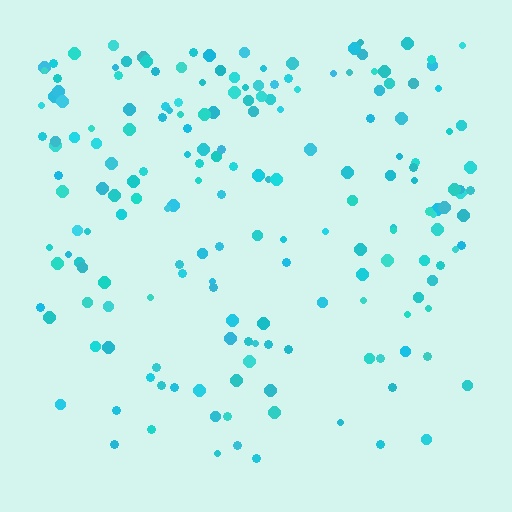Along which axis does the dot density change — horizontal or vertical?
Vertical.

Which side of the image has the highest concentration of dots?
The top.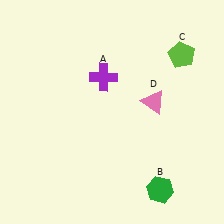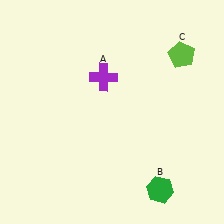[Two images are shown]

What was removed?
The pink triangle (D) was removed in Image 2.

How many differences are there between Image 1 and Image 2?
There is 1 difference between the two images.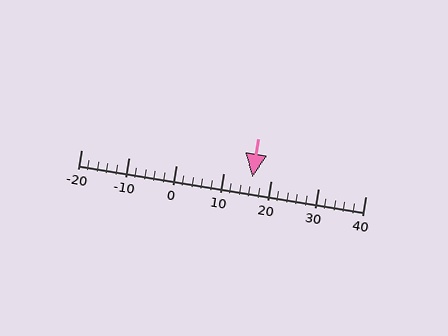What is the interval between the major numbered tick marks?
The major tick marks are spaced 10 units apart.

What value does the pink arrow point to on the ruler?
The pink arrow points to approximately 16.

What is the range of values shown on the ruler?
The ruler shows values from -20 to 40.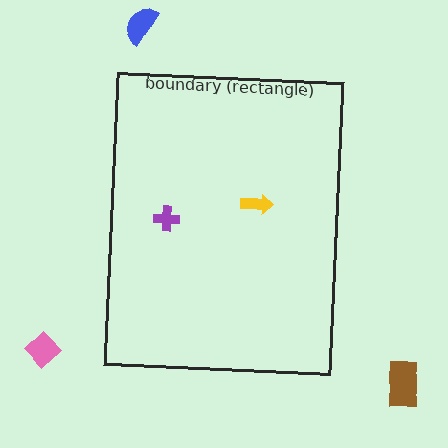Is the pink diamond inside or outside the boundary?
Outside.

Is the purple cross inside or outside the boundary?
Inside.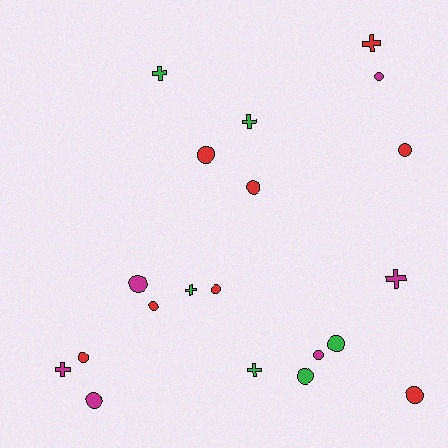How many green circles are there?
There are 2 green circles.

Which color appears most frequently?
Red, with 8 objects.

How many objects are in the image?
There are 20 objects.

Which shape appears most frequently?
Circle, with 13 objects.